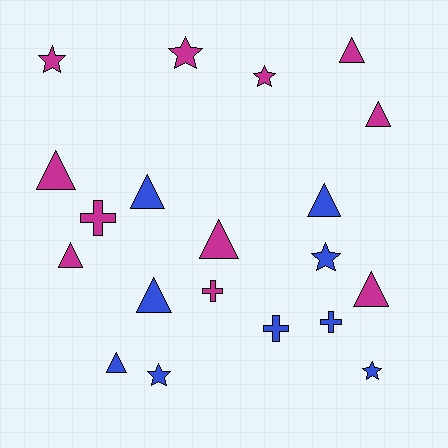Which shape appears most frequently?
Triangle, with 10 objects.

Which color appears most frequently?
Magenta, with 11 objects.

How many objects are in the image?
There are 20 objects.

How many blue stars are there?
There are 3 blue stars.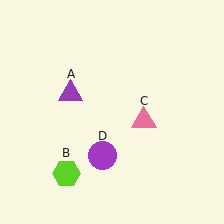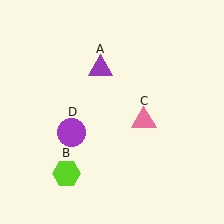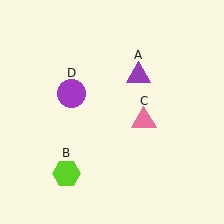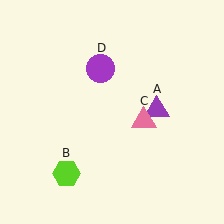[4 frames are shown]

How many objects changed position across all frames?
2 objects changed position: purple triangle (object A), purple circle (object D).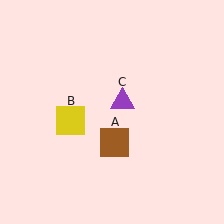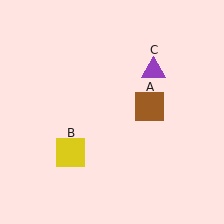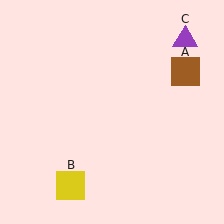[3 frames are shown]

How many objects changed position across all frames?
3 objects changed position: brown square (object A), yellow square (object B), purple triangle (object C).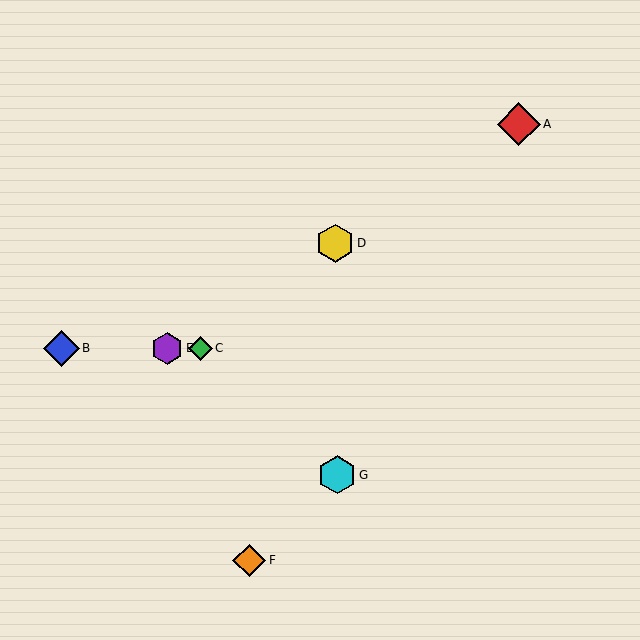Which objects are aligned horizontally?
Objects B, C, E are aligned horizontally.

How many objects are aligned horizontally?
3 objects (B, C, E) are aligned horizontally.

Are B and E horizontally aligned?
Yes, both are at y≈348.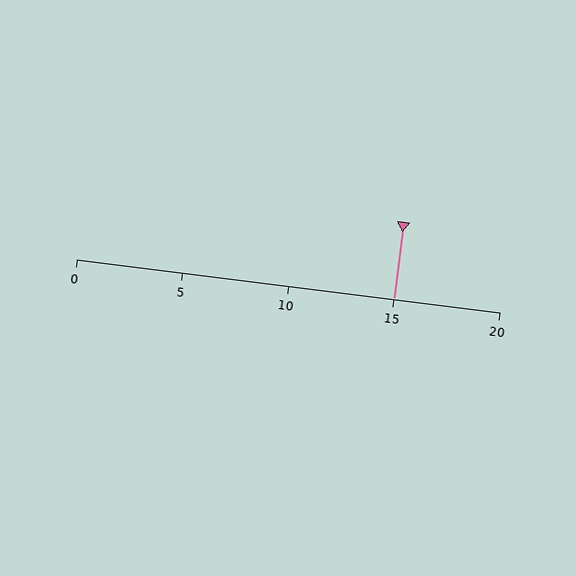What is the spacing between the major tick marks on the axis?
The major ticks are spaced 5 apart.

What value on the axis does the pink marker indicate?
The marker indicates approximately 15.